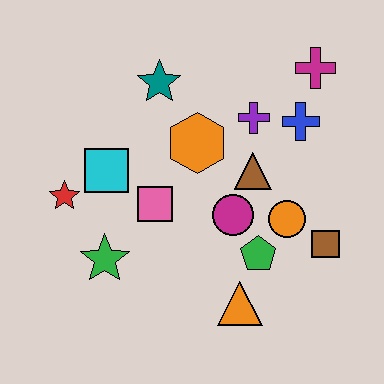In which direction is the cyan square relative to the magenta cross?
The cyan square is to the left of the magenta cross.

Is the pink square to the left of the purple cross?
Yes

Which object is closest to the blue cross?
The purple cross is closest to the blue cross.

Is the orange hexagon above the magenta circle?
Yes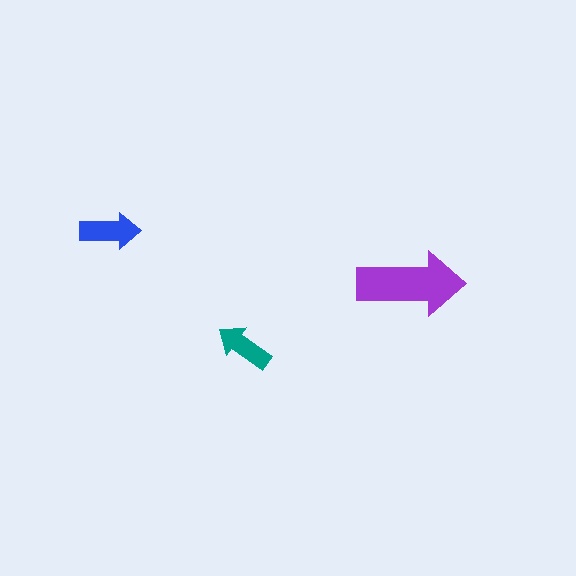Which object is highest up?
The blue arrow is topmost.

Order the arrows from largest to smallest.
the purple one, the blue one, the teal one.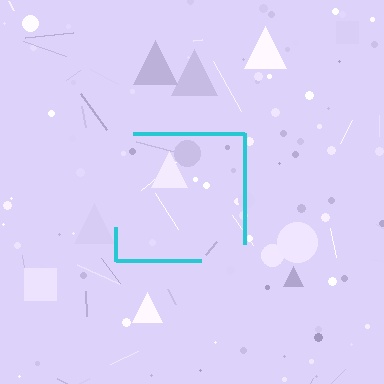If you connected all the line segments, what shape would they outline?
They would outline a square.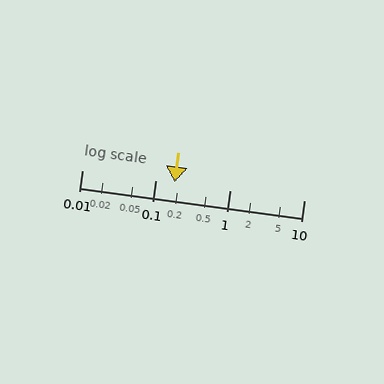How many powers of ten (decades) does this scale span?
The scale spans 3 decades, from 0.01 to 10.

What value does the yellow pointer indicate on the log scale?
The pointer indicates approximately 0.18.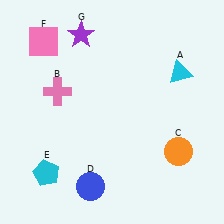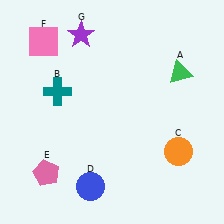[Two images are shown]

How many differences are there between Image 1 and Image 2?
There are 3 differences between the two images.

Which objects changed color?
A changed from cyan to green. B changed from pink to teal. E changed from cyan to pink.